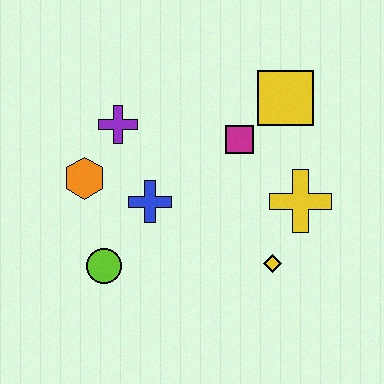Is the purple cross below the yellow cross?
No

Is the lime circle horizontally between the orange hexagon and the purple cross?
Yes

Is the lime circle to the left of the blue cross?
Yes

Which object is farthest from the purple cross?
The yellow diamond is farthest from the purple cross.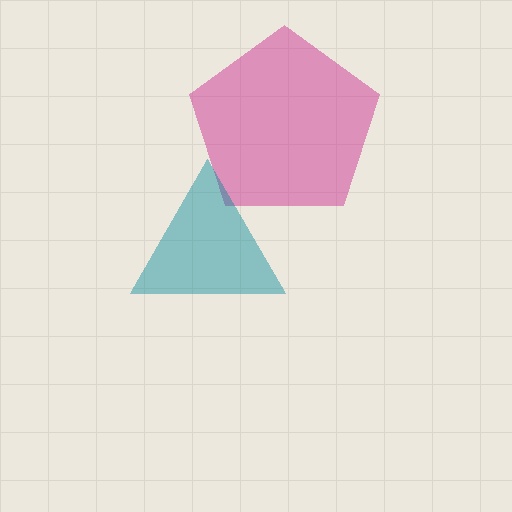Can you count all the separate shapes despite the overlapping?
Yes, there are 2 separate shapes.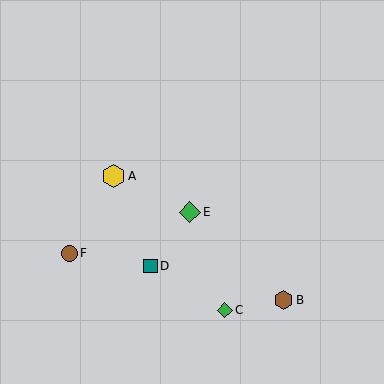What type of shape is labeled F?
Shape F is a brown circle.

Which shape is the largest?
The yellow hexagon (labeled A) is the largest.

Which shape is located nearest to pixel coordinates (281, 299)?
The brown hexagon (labeled B) at (283, 300) is nearest to that location.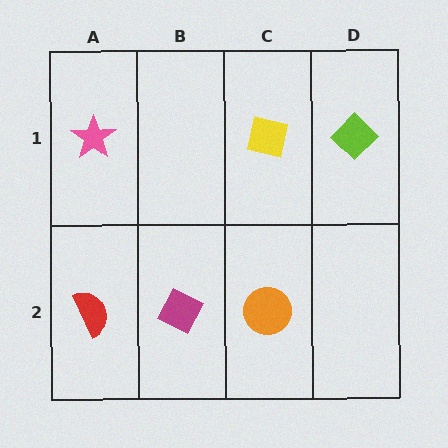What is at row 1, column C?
A yellow square.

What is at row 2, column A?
A red semicircle.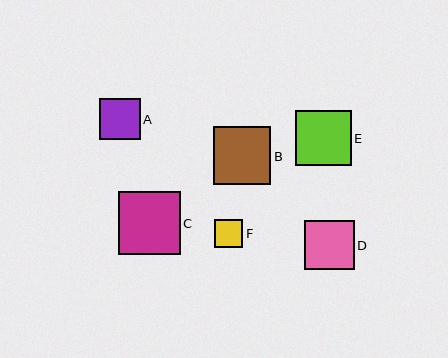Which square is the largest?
Square C is the largest with a size of approximately 62 pixels.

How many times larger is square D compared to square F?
Square D is approximately 1.8 times the size of square F.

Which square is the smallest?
Square F is the smallest with a size of approximately 28 pixels.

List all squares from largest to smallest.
From largest to smallest: C, B, E, D, A, F.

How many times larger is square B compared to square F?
Square B is approximately 2.0 times the size of square F.